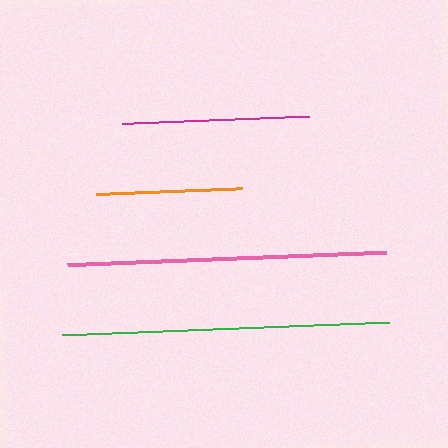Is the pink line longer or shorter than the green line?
The green line is longer than the pink line.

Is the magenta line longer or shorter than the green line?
The green line is longer than the magenta line.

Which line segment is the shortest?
The orange line is the shortest at approximately 145 pixels.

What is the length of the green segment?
The green segment is approximately 327 pixels long.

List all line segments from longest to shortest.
From longest to shortest: green, pink, magenta, orange.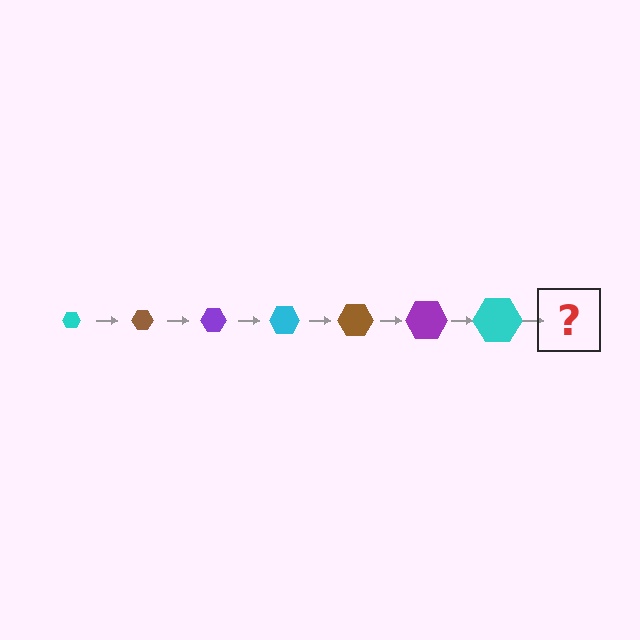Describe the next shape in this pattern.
It should be a brown hexagon, larger than the previous one.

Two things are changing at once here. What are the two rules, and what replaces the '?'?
The two rules are that the hexagon grows larger each step and the color cycles through cyan, brown, and purple. The '?' should be a brown hexagon, larger than the previous one.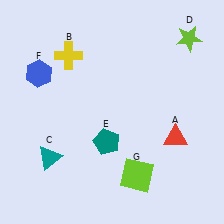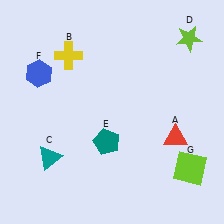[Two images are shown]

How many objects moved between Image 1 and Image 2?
1 object moved between the two images.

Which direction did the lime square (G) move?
The lime square (G) moved right.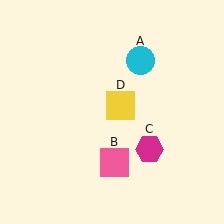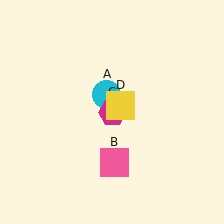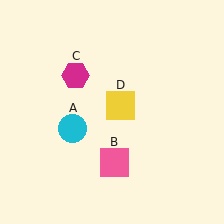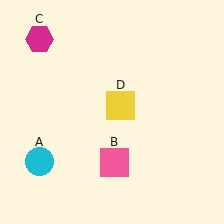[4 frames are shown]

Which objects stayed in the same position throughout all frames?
Pink square (object B) and yellow square (object D) remained stationary.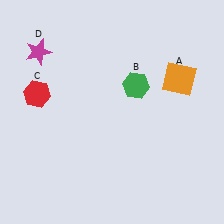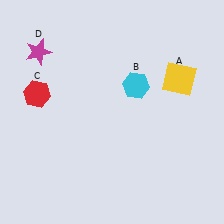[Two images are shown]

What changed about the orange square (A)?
In Image 1, A is orange. In Image 2, it changed to yellow.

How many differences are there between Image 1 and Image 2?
There are 2 differences between the two images.